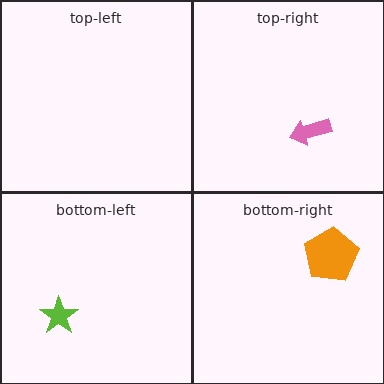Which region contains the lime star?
The bottom-left region.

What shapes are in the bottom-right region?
The orange pentagon.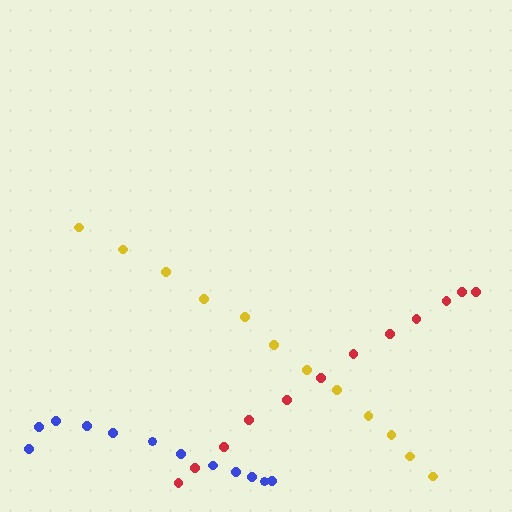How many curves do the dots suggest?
There are 3 distinct paths.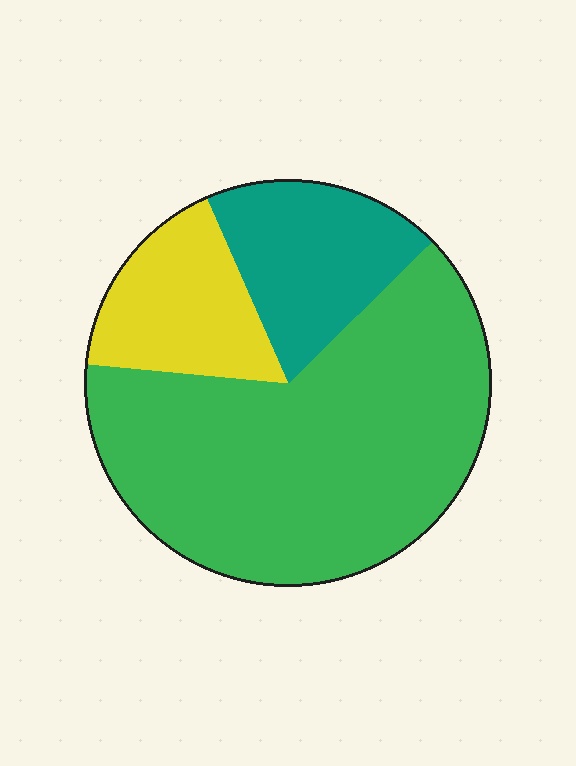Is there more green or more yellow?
Green.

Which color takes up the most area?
Green, at roughly 65%.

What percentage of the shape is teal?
Teal takes up about one fifth (1/5) of the shape.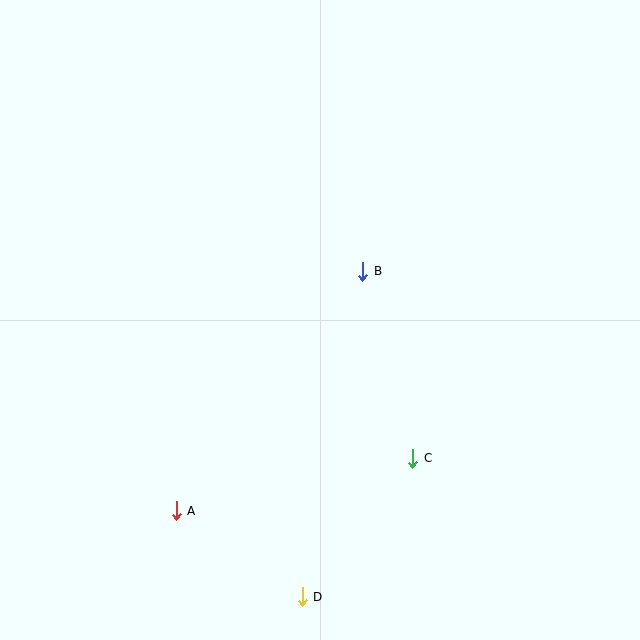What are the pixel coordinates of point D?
Point D is at (302, 597).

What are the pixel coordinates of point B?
Point B is at (363, 271).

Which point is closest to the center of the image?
Point B at (363, 271) is closest to the center.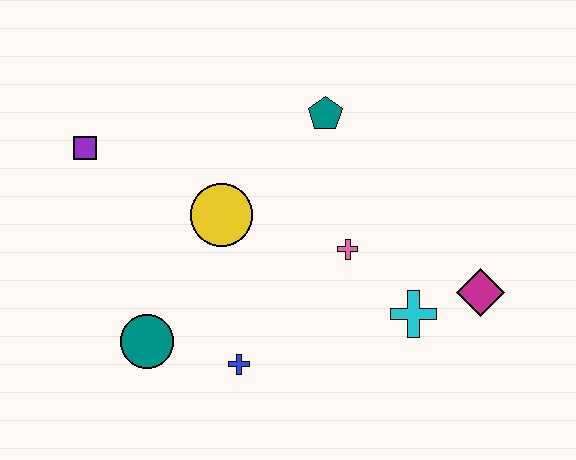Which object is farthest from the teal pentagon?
The teal circle is farthest from the teal pentagon.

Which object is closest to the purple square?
The yellow circle is closest to the purple square.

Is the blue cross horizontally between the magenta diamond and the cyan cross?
No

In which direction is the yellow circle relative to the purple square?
The yellow circle is to the right of the purple square.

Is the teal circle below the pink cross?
Yes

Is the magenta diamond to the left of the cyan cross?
No